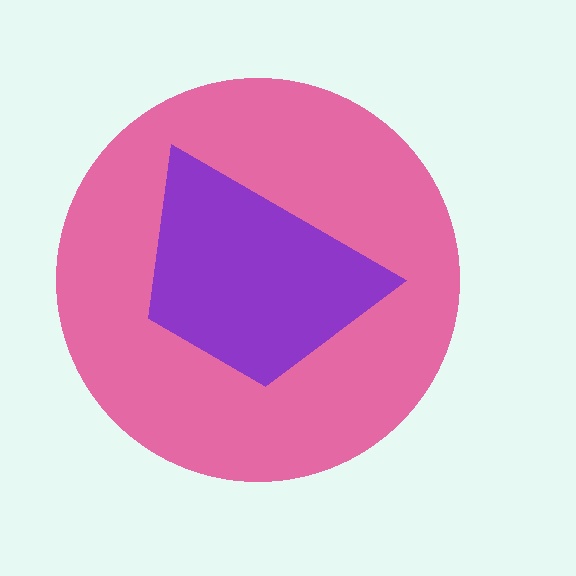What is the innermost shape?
The purple trapezoid.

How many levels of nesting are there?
2.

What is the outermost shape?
The pink circle.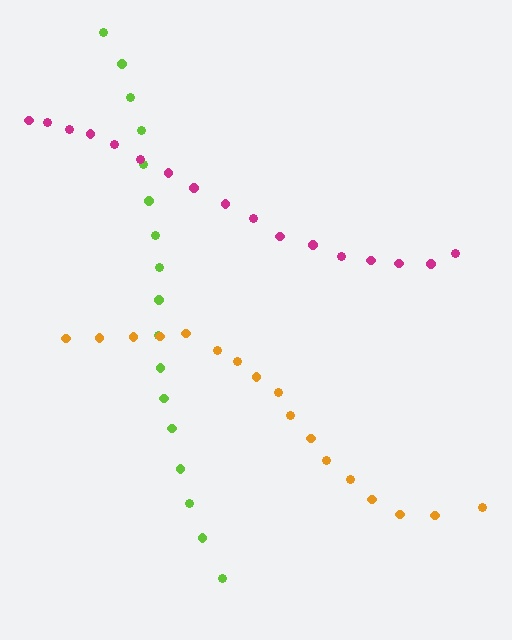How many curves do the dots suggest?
There are 3 distinct paths.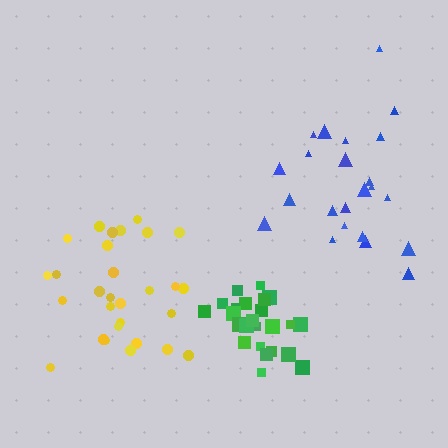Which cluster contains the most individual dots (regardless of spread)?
Yellow (29).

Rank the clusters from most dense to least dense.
green, yellow, blue.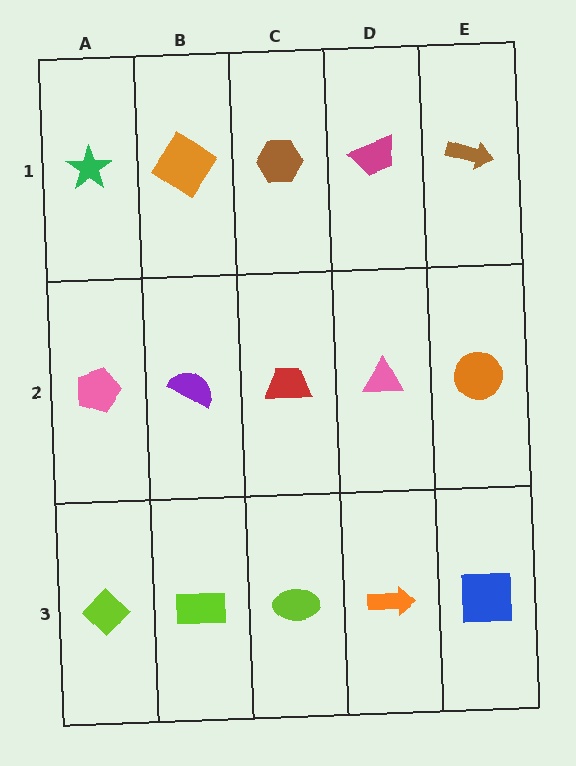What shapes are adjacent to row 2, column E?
A brown arrow (row 1, column E), a blue square (row 3, column E), a pink triangle (row 2, column D).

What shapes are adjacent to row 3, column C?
A red trapezoid (row 2, column C), a lime rectangle (row 3, column B), an orange arrow (row 3, column D).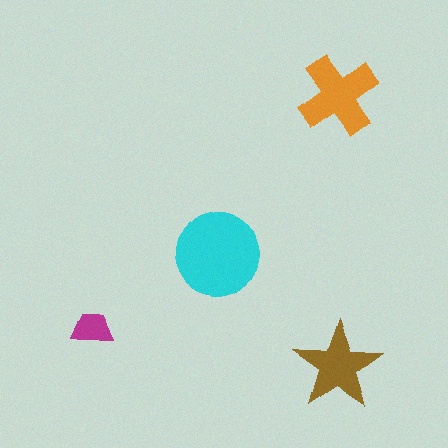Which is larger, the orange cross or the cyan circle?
The cyan circle.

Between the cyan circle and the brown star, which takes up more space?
The cyan circle.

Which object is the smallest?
The magenta trapezoid.